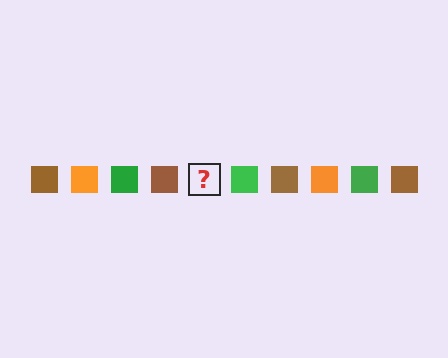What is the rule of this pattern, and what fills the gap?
The rule is that the pattern cycles through brown, orange, green squares. The gap should be filled with an orange square.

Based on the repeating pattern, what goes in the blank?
The blank should be an orange square.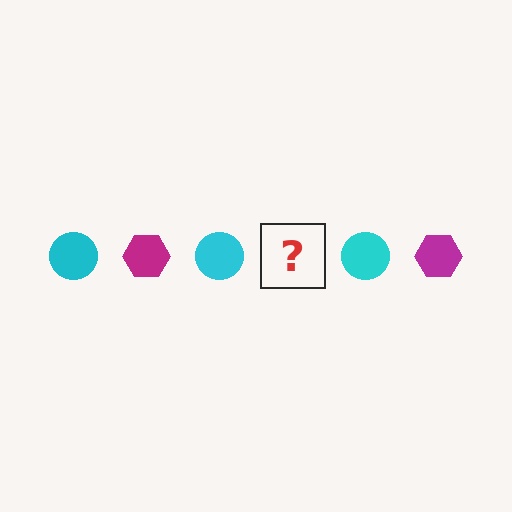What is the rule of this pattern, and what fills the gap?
The rule is that the pattern alternates between cyan circle and magenta hexagon. The gap should be filled with a magenta hexagon.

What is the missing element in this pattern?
The missing element is a magenta hexagon.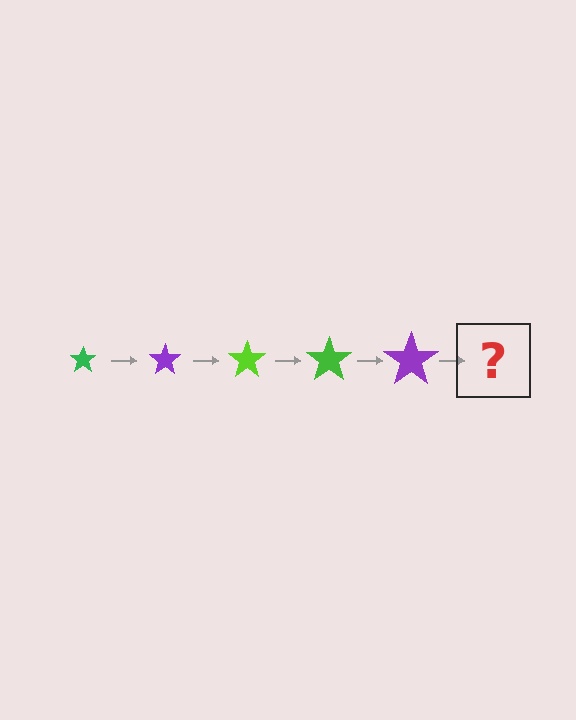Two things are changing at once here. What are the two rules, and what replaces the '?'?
The two rules are that the star grows larger each step and the color cycles through green, purple, and lime. The '?' should be a lime star, larger than the previous one.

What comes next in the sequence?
The next element should be a lime star, larger than the previous one.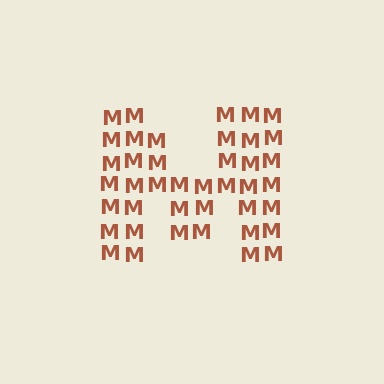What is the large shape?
The large shape is the letter M.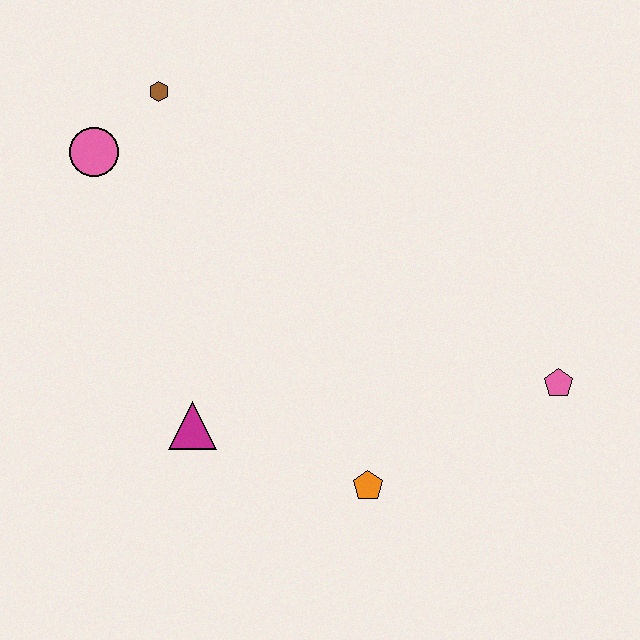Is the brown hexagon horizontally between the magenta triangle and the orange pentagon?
No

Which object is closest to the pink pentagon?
The orange pentagon is closest to the pink pentagon.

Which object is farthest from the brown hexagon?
The pink pentagon is farthest from the brown hexagon.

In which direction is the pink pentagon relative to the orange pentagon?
The pink pentagon is to the right of the orange pentagon.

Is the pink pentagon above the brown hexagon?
No